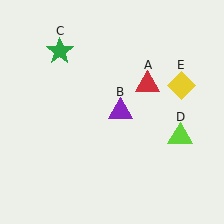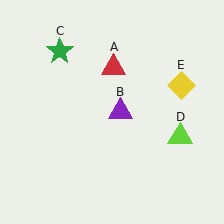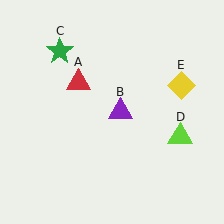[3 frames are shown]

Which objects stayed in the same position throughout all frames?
Purple triangle (object B) and green star (object C) and lime triangle (object D) and yellow diamond (object E) remained stationary.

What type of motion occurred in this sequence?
The red triangle (object A) rotated counterclockwise around the center of the scene.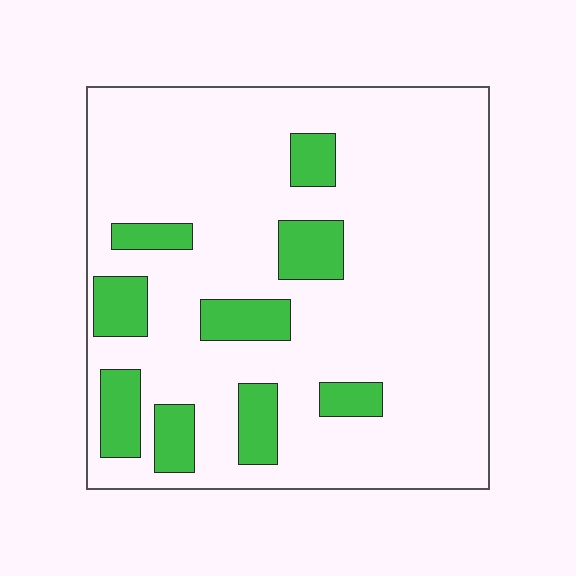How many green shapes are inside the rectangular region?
9.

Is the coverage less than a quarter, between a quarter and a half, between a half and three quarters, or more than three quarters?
Less than a quarter.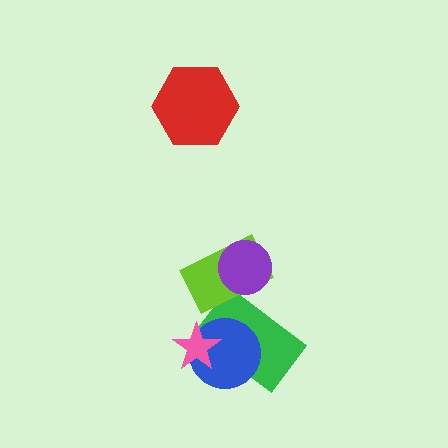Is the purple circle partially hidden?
No, no other shape covers it.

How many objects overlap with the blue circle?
2 objects overlap with the blue circle.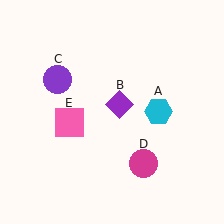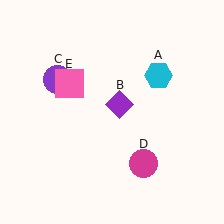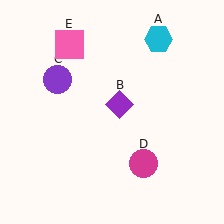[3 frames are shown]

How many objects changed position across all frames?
2 objects changed position: cyan hexagon (object A), pink square (object E).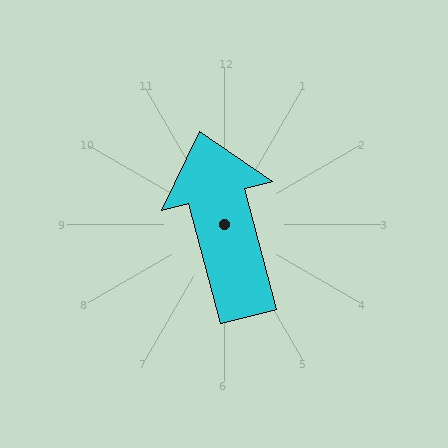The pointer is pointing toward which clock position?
Roughly 12 o'clock.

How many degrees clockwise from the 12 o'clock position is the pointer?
Approximately 345 degrees.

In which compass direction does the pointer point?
North.